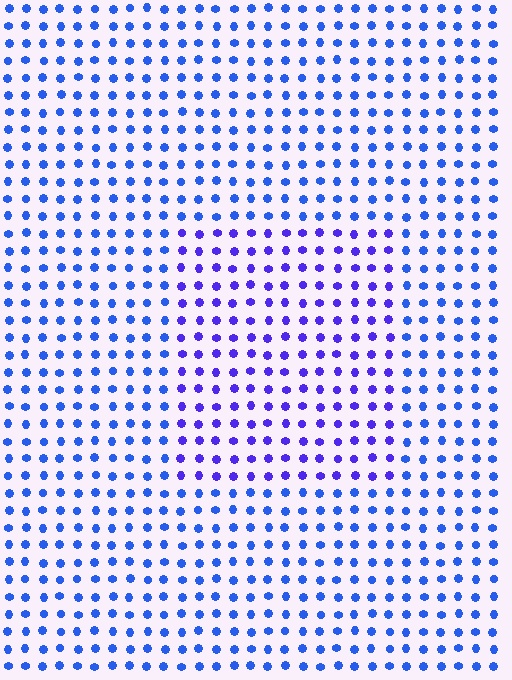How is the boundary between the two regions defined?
The boundary is defined purely by a slight shift in hue (about 28 degrees). Spacing, size, and orientation are identical on both sides.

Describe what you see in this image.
The image is filled with small blue elements in a uniform arrangement. A rectangle-shaped region is visible where the elements are tinted to a slightly different hue, forming a subtle color boundary.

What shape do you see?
I see a rectangle.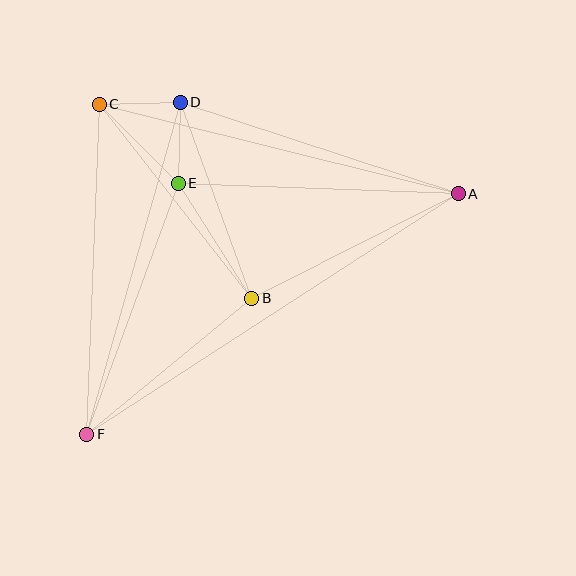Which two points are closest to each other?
Points D and E are closest to each other.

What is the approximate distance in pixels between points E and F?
The distance between E and F is approximately 267 pixels.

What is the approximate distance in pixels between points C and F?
The distance between C and F is approximately 330 pixels.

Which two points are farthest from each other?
Points A and F are farthest from each other.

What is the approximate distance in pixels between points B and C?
The distance between B and C is approximately 247 pixels.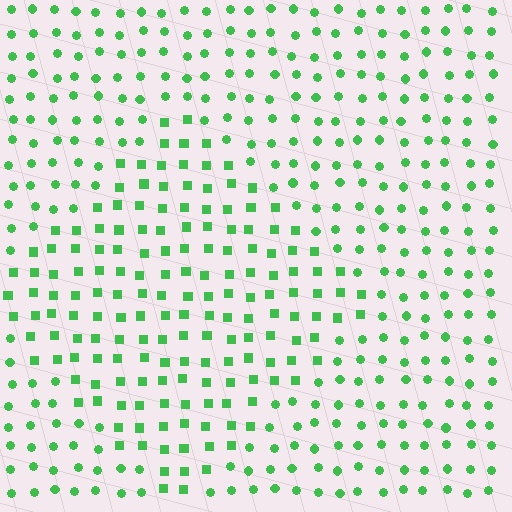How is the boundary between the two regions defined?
The boundary is defined by a change in element shape: squares inside vs. circles outside. All elements share the same color and spacing.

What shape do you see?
I see a diamond.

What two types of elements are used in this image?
The image uses squares inside the diamond region and circles outside it.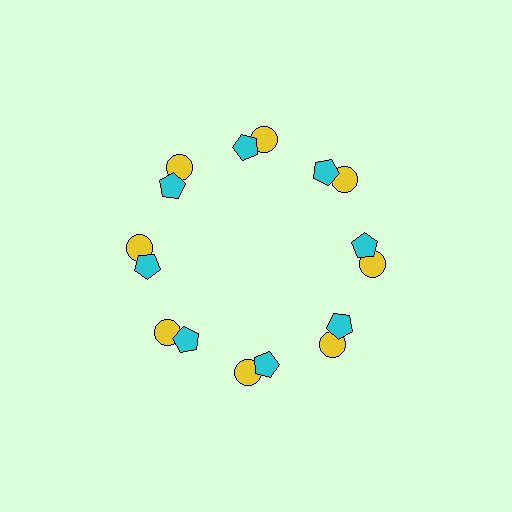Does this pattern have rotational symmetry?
Yes, this pattern has 8-fold rotational symmetry. It looks the same after rotating 45 degrees around the center.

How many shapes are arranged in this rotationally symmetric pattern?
There are 16 shapes, arranged in 8 groups of 2.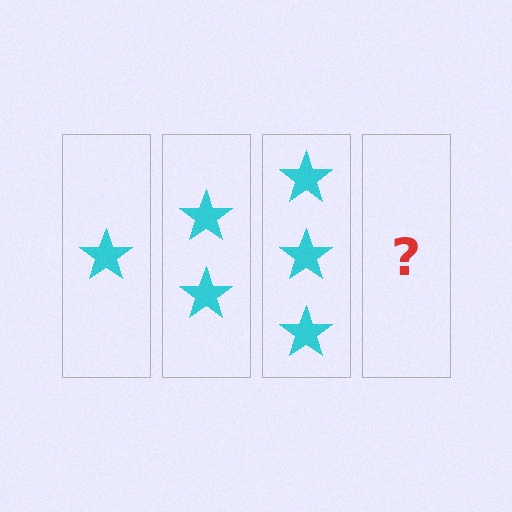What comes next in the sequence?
The next element should be 4 stars.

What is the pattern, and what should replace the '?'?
The pattern is that each step adds one more star. The '?' should be 4 stars.